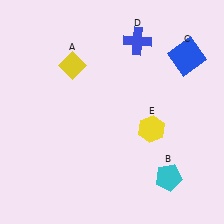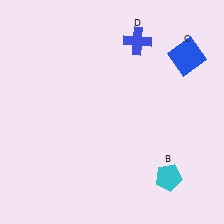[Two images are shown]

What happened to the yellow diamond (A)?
The yellow diamond (A) was removed in Image 2. It was in the top-left area of Image 1.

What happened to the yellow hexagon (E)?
The yellow hexagon (E) was removed in Image 2. It was in the bottom-right area of Image 1.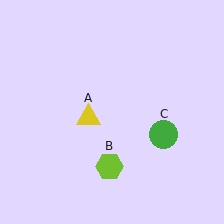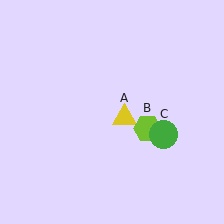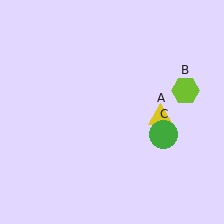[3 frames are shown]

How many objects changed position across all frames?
2 objects changed position: yellow triangle (object A), lime hexagon (object B).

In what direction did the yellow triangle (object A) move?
The yellow triangle (object A) moved right.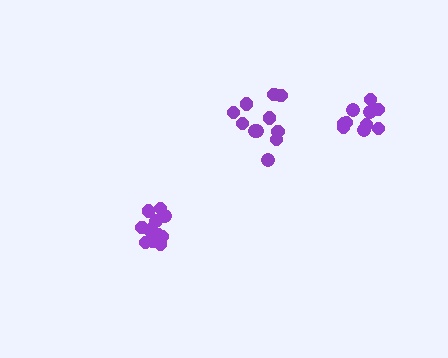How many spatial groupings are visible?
There are 3 spatial groupings.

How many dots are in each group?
Group 1: 10 dots, Group 2: 12 dots, Group 3: 11 dots (33 total).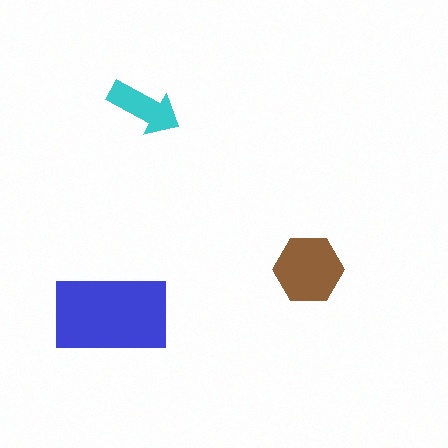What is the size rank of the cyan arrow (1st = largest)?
3rd.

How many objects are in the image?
There are 3 objects in the image.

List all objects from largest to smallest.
The blue rectangle, the brown hexagon, the cyan arrow.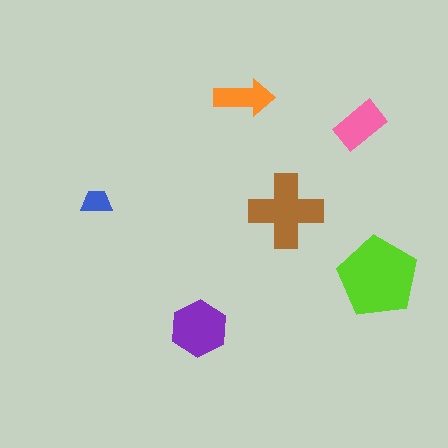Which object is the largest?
The lime pentagon.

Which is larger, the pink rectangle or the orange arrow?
The pink rectangle.